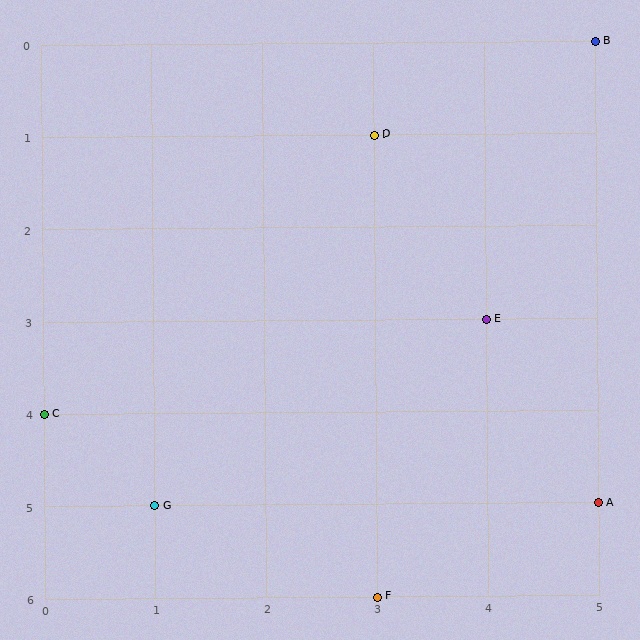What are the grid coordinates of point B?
Point B is at grid coordinates (5, 0).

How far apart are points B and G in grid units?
Points B and G are 4 columns and 5 rows apart (about 6.4 grid units diagonally).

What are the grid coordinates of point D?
Point D is at grid coordinates (3, 1).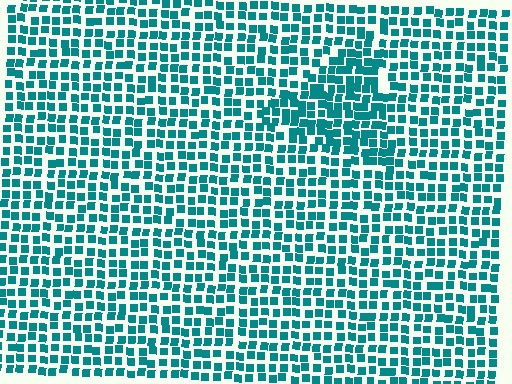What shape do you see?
I see a triangle.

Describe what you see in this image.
The image contains small teal elements arranged at two different densities. A triangle-shaped region is visible where the elements are more densely packed than the surrounding area.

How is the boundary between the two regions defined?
The boundary is defined by a change in element density (approximately 1.5x ratio). All elements are the same color, size, and shape.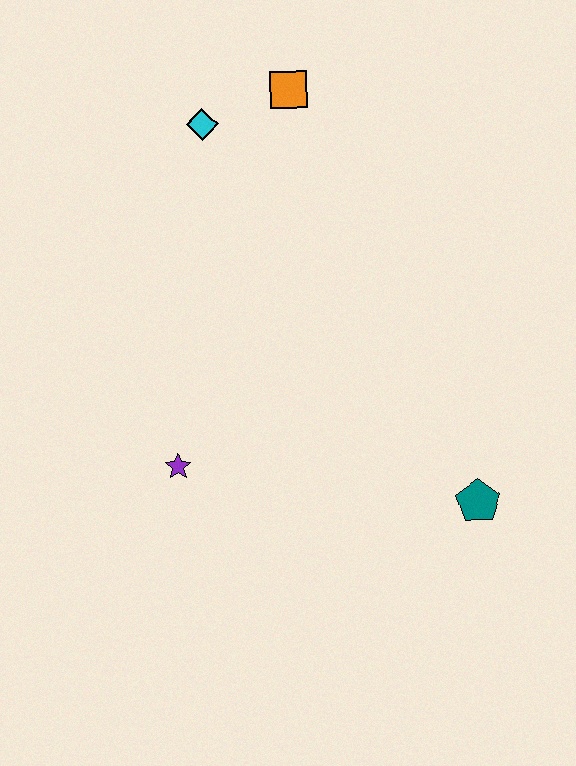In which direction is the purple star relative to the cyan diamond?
The purple star is below the cyan diamond.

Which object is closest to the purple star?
The teal pentagon is closest to the purple star.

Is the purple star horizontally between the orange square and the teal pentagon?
No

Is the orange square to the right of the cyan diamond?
Yes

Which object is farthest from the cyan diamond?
The teal pentagon is farthest from the cyan diamond.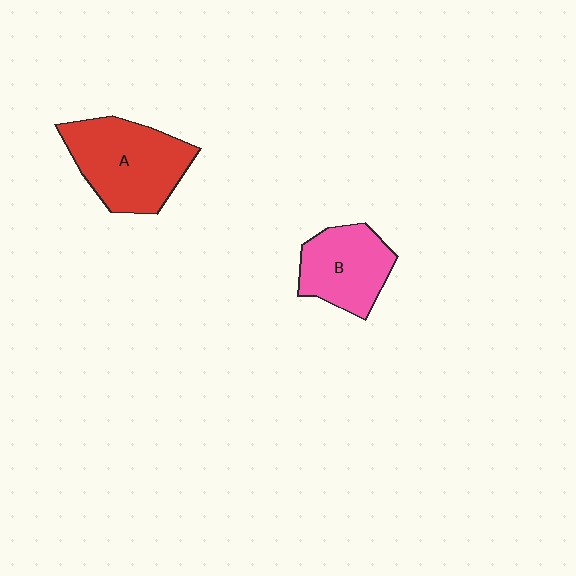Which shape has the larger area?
Shape A (red).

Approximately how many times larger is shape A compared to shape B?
Approximately 1.4 times.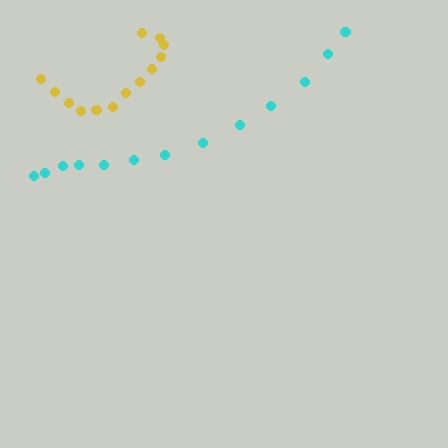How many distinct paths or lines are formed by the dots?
There are 2 distinct paths.